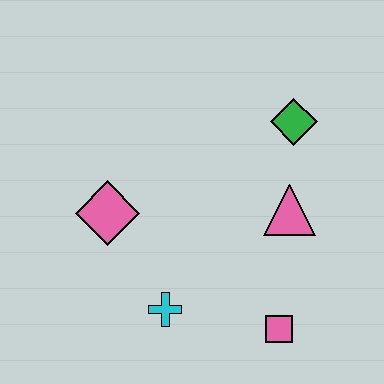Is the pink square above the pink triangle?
No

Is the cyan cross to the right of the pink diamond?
Yes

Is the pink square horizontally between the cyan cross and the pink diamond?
No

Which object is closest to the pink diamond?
The cyan cross is closest to the pink diamond.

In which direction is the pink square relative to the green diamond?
The pink square is below the green diamond.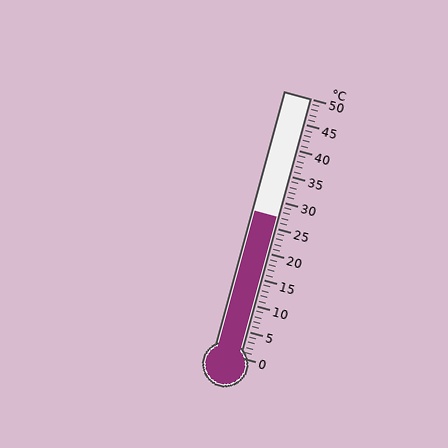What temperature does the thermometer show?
The thermometer shows approximately 27°C.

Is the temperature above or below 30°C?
The temperature is below 30°C.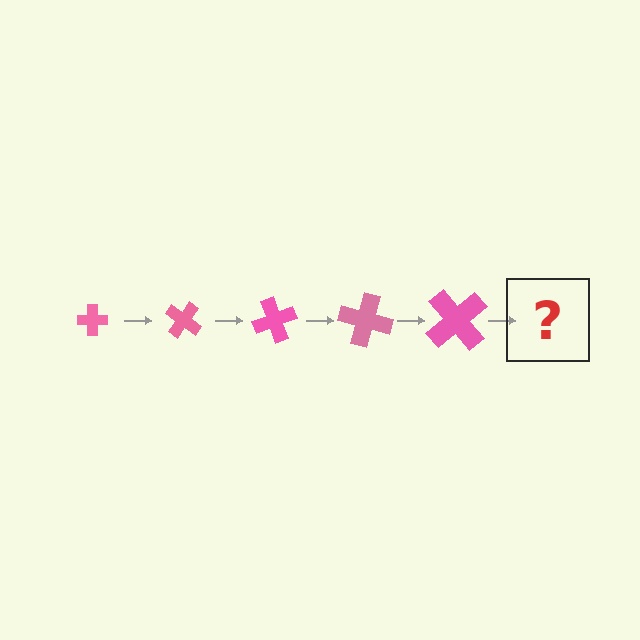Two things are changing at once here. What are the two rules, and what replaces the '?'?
The two rules are that the cross grows larger each step and it rotates 35 degrees each step. The '?' should be a cross, larger than the previous one and rotated 175 degrees from the start.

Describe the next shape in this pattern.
It should be a cross, larger than the previous one and rotated 175 degrees from the start.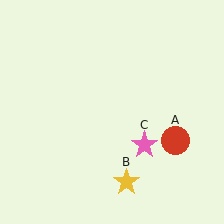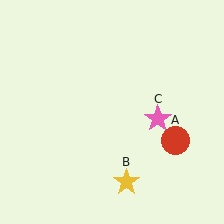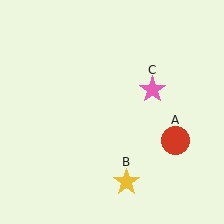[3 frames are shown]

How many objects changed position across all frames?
1 object changed position: pink star (object C).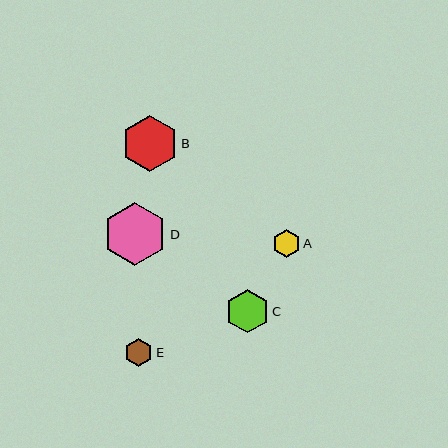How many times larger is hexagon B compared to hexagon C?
Hexagon B is approximately 1.3 times the size of hexagon C.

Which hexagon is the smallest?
Hexagon A is the smallest with a size of approximately 27 pixels.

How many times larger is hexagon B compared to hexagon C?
Hexagon B is approximately 1.3 times the size of hexagon C.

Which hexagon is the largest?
Hexagon D is the largest with a size of approximately 64 pixels.